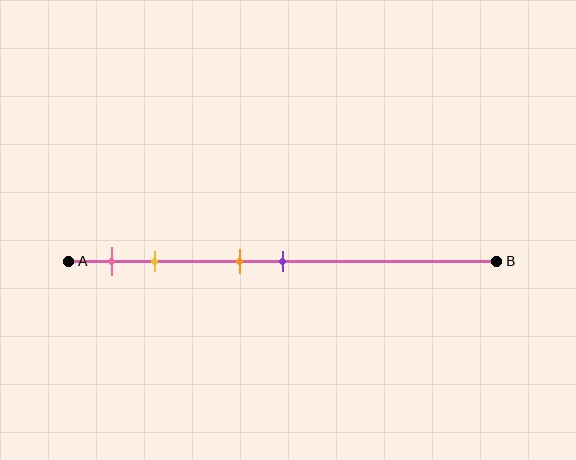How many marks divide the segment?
There are 4 marks dividing the segment.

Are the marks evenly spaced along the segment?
No, the marks are not evenly spaced.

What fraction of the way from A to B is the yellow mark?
The yellow mark is approximately 20% (0.2) of the way from A to B.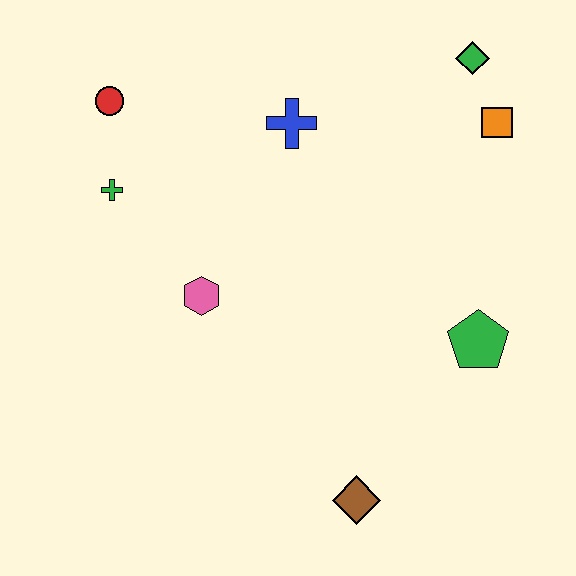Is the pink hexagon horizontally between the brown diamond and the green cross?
Yes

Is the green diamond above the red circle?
Yes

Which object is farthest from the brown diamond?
The red circle is farthest from the brown diamond.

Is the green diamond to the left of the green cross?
No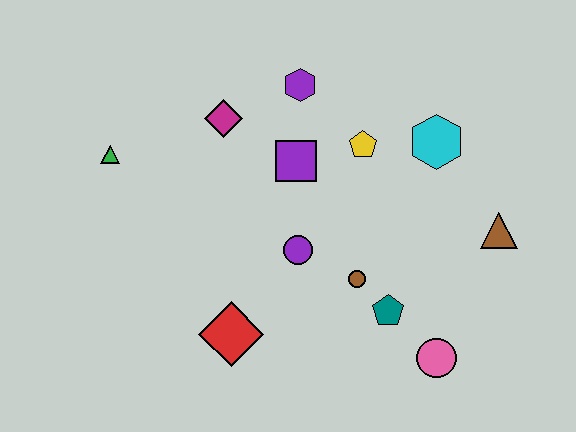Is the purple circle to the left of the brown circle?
Yes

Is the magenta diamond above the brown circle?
Yes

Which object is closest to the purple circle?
The brown circle is closest to the purple circle.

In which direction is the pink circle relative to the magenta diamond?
The pink circle is below the magenta diamond.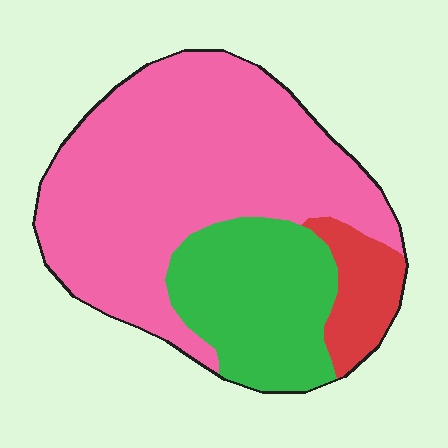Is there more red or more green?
Green.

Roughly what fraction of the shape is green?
Green covers roughly 25% of the shape.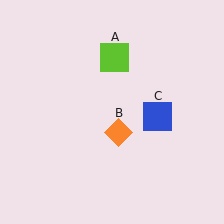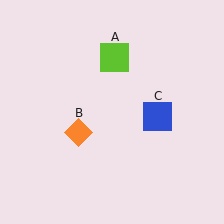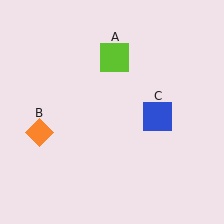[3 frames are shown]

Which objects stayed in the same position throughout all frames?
Lime square (object A) and blue square (object C) remained stationary.